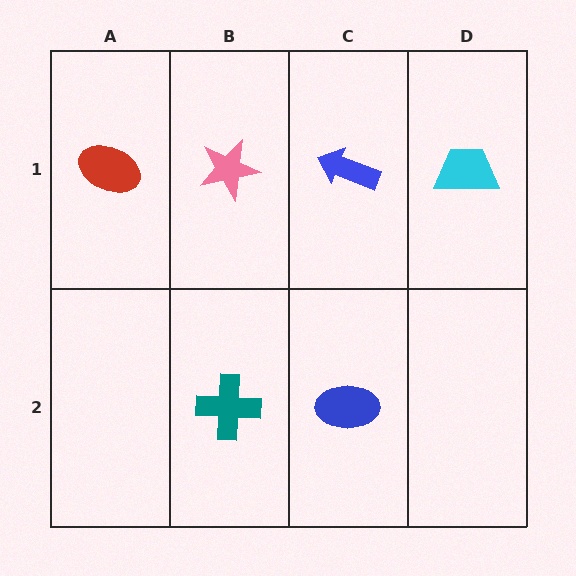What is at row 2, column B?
A teal cross.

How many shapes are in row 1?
4 shapes.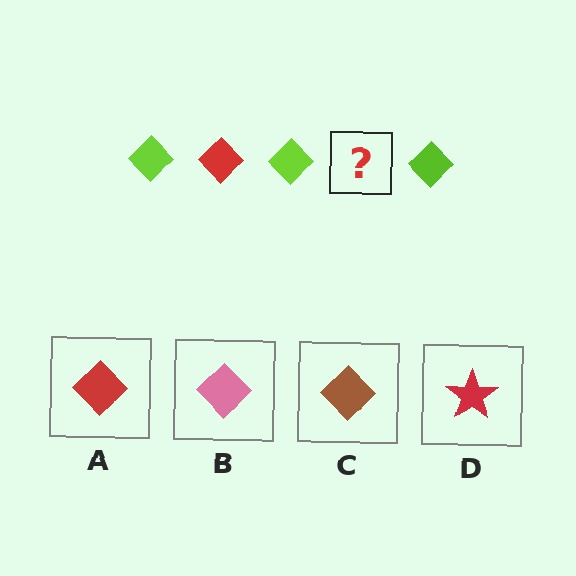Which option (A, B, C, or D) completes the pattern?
A.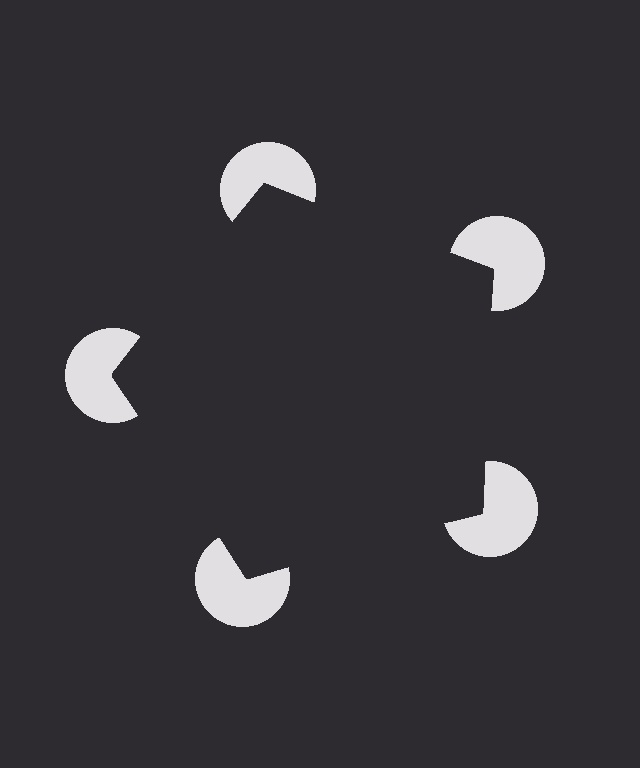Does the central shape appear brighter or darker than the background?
It typically appears slightly darker than the background, even though no actual brightness change is drawn.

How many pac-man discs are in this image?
There are 5 — one at each vertex of the illusory pentagon.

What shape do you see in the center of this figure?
An illusory pentagon — its edges are inferred from the aligned wedge cuts in the pac-man discs, not physically drawn.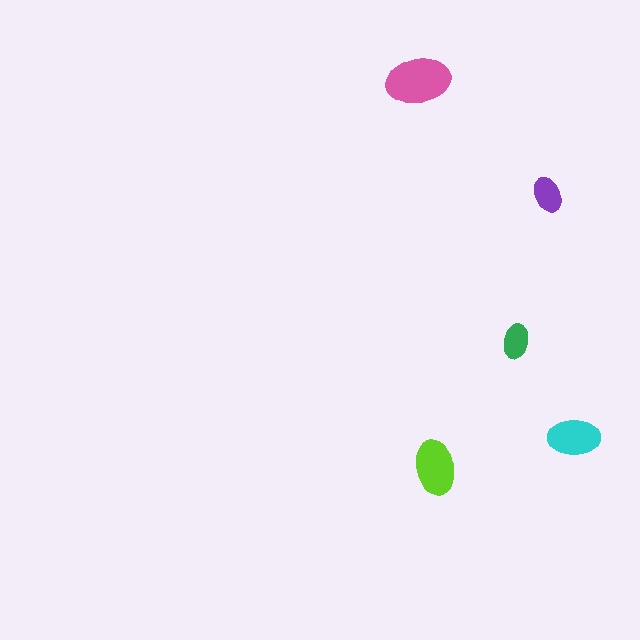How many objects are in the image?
There are 5 objects in the image.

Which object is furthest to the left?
The pink ellipse is leftmost.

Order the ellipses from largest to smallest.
the pink one, the lime one, the cyan one, the purple one, the green one.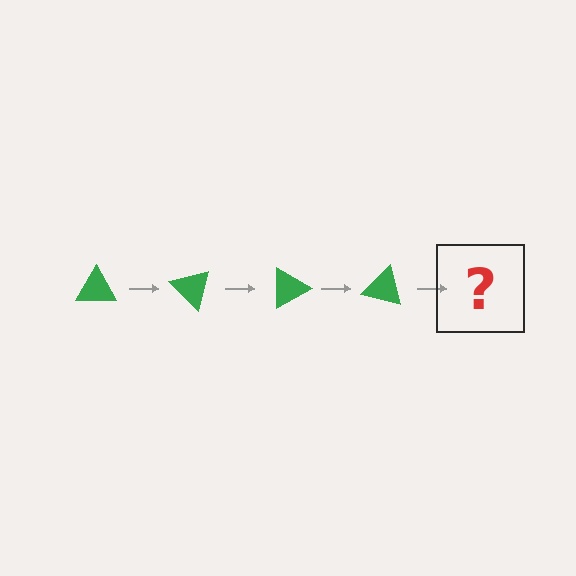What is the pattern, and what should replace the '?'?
The pattern is that the triangle rotates 45 degrees each step. The '?' should be a green triangle rotated 180 degrees.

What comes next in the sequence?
The next element should be a green triangle rotated 180 degrees.